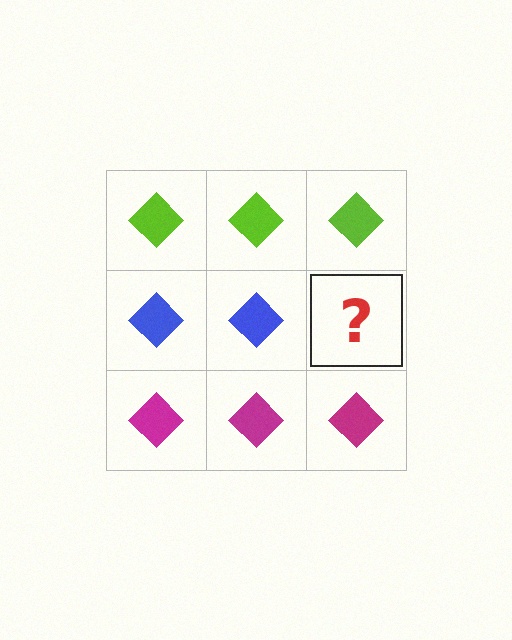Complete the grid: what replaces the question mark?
The question mark should be replaced with a blue diamond.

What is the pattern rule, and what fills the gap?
The rule is that each row has a consistent color. The gap should be filled with a blue diamond.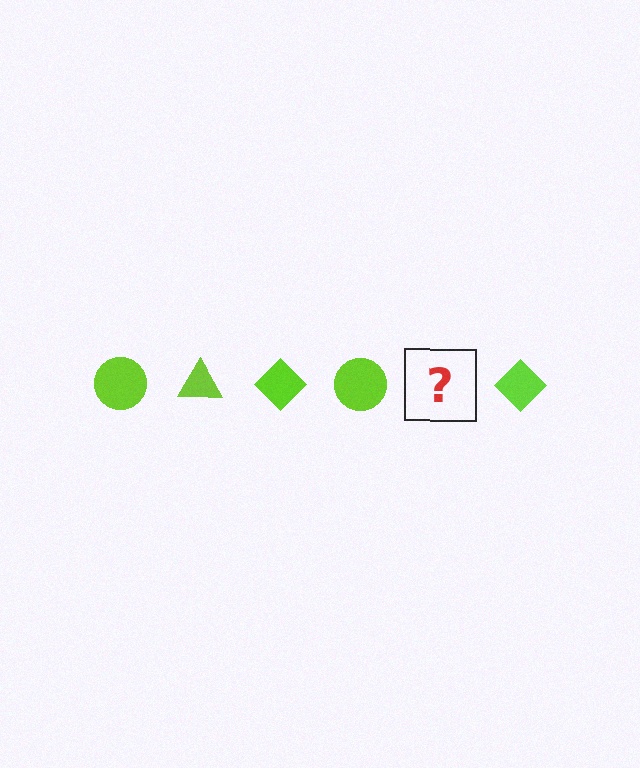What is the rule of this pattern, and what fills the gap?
The rule is that the pattern cycles through circle, triangle, diamond shapes in lime. The gap should be filled with a lime triangle.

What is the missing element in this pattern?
The missing element is a lime triangle.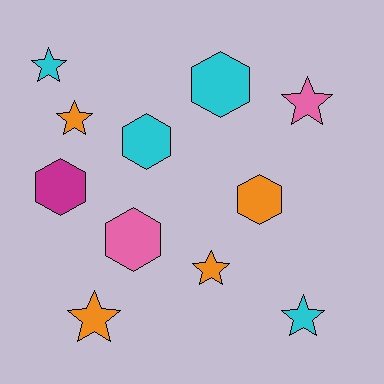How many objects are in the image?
There are 11 objects.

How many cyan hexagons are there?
There are 2 cyan hexagons.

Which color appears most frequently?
Cyan, with 4 objects.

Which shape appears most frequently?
Star, with 6 objects.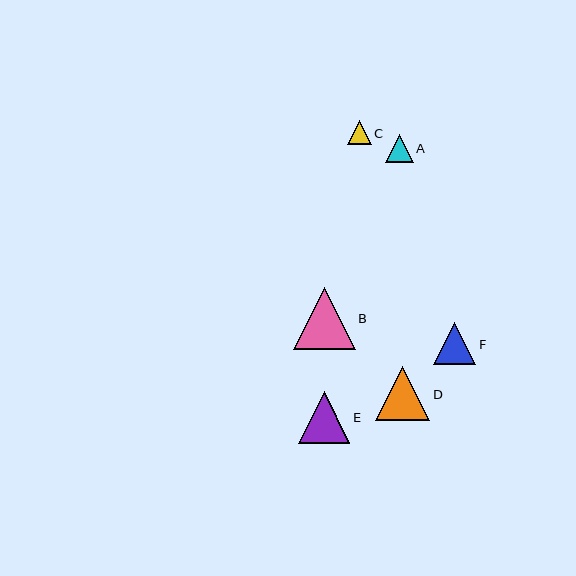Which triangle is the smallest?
Triangle C is the smallest with a size of approximately 23 pixels.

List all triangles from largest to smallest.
From largest to smallest: B, D, E, F, A, C.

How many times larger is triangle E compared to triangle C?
Triangle E is approximately 2.2 times the size of triangle C.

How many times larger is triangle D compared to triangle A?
Triangle D is approximately 1.9 times the size of triangle A.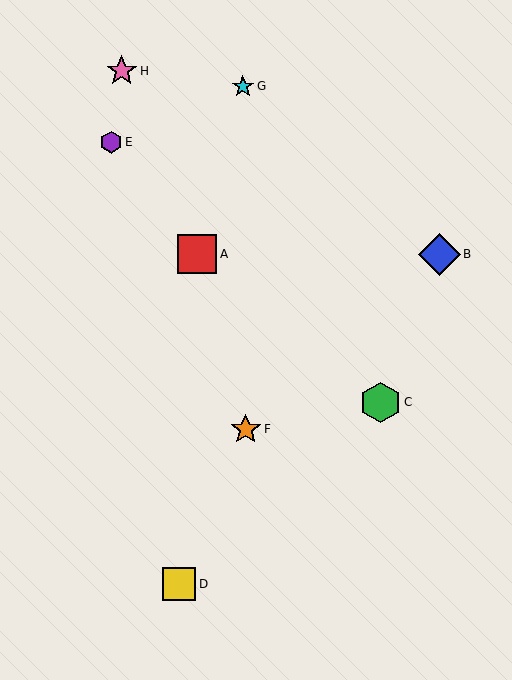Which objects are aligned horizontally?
Objects A, B are aligned horizontally.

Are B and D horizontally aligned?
No, B is at y≈254 and D is at y≈584.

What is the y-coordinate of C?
Object C is at y≈402.